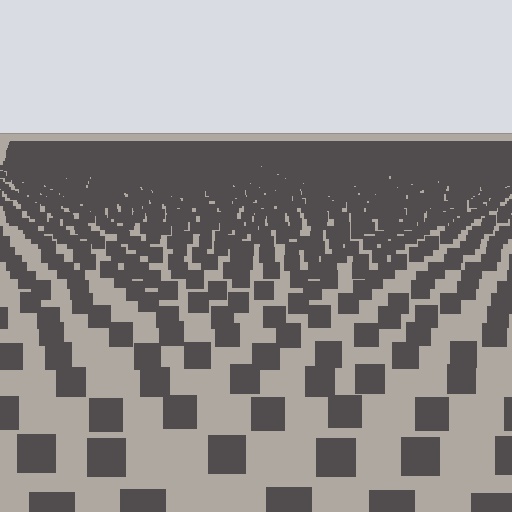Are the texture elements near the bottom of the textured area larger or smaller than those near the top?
Larger. Near the bottom, elements are closer to the viewer and appear at a bigger on-screen size.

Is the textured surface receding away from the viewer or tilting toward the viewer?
The surface is receding away from the viewer. Texture elements get smaller and denser toward the top.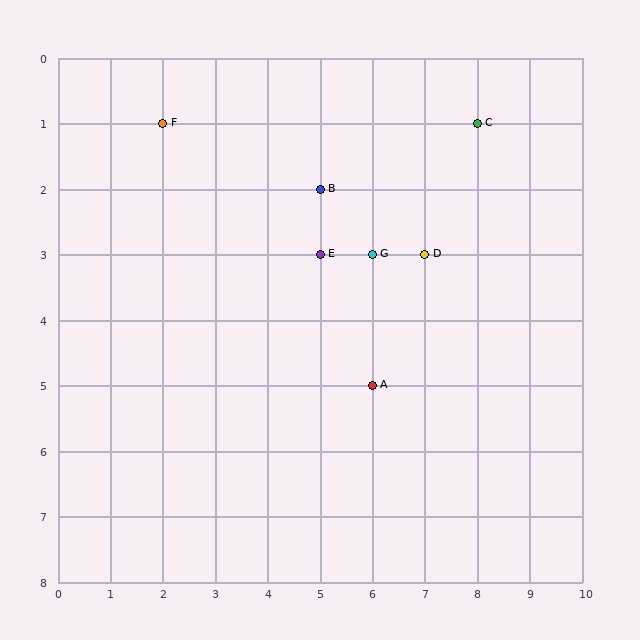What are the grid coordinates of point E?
Point E is at grid coordinates (5, 3).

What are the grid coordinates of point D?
Point D is at grid coordinates (7, 3).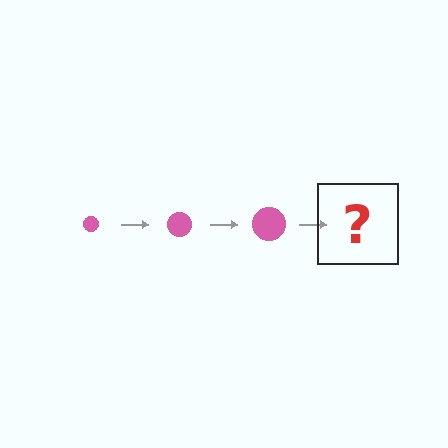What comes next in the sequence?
The next element should be a pink circle, larger than the previous one.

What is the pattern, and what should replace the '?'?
The pattern is that the circle gets progressively larger each step. The '?' should be a pink circle, larger than the previous one.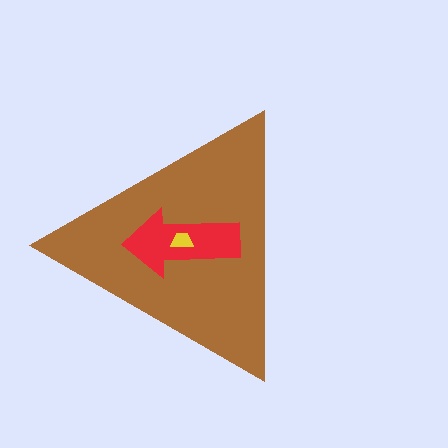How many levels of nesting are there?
3.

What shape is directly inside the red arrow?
The yellow trapezoid.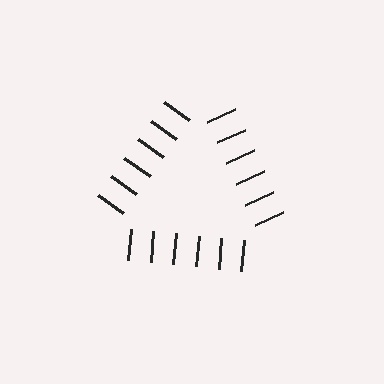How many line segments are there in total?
18 — 6 along each of the 3 edges.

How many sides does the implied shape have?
3 sides — the line-ends trace a triangle.